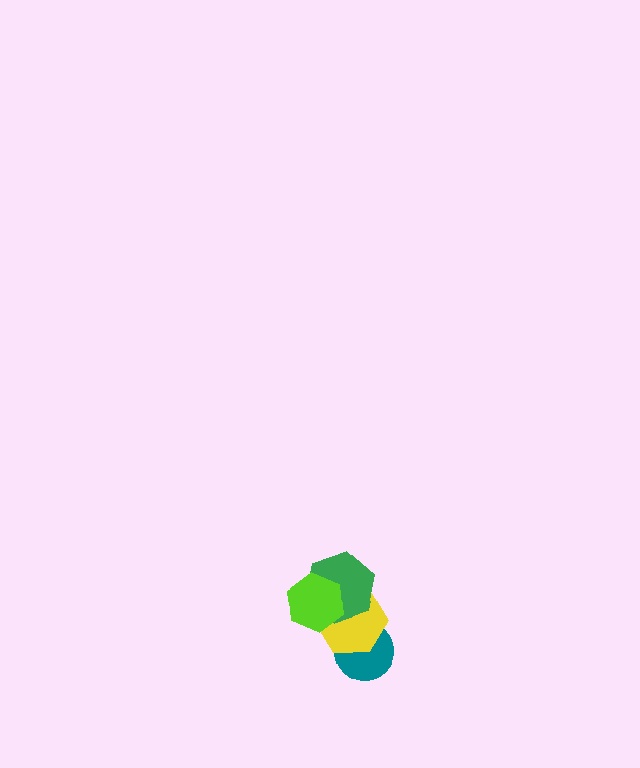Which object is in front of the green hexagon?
The lime hexagon is in front of the green hexagon.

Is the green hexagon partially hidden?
Yes, it is partially covered by another shape.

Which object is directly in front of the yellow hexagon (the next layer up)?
The green hexagon is directly in front of the yellow hexagon.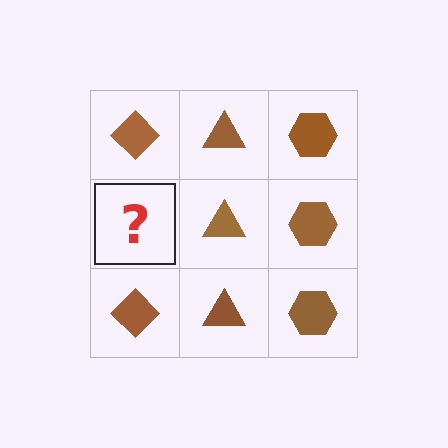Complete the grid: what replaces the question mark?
The question mark should be replaced with a brown diamond.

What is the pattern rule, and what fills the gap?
The rule is that each column has a consistent shape. The gap should be filled with a brown diamond.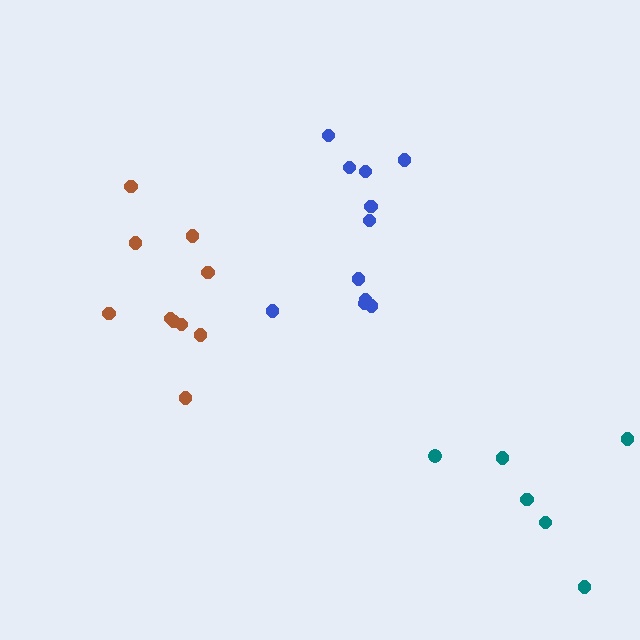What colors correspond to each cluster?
The clusters are colored: teal, blue, brown.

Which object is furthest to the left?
The brown cluster is leftmost.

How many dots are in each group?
Group 1: 6 dots, Group 2: 11 dots, Group 3: 10 dots (27 total).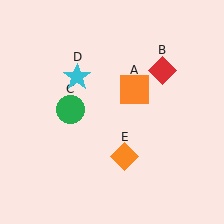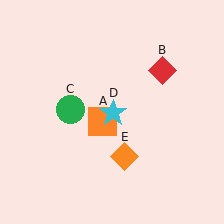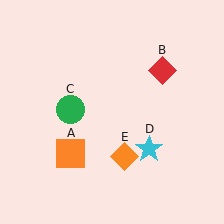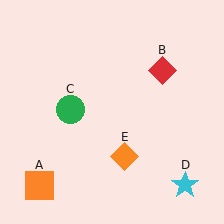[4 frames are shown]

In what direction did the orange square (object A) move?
The orange square (object A) moved down and to the left.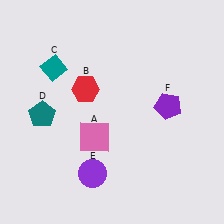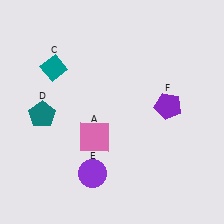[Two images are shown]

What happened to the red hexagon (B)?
The red hexagon (B) was removed in Image 2. It was in the top-left area of Image 1.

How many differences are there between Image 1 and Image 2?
There is 1 difference between the two images.